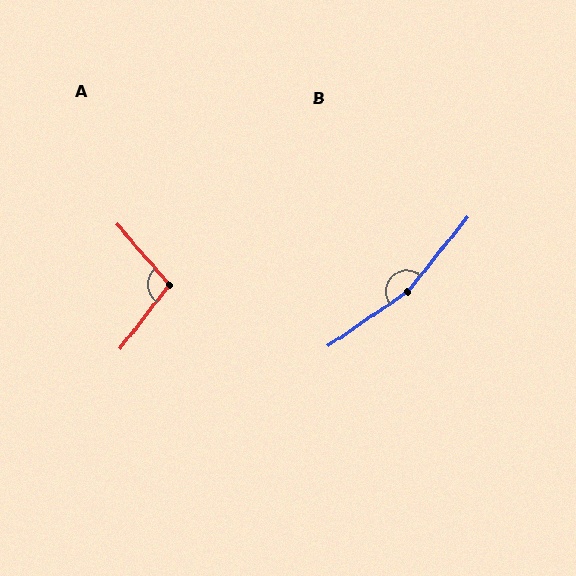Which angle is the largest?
B, at approximately 164 degrees.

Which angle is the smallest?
A, at approximately 102 degrees.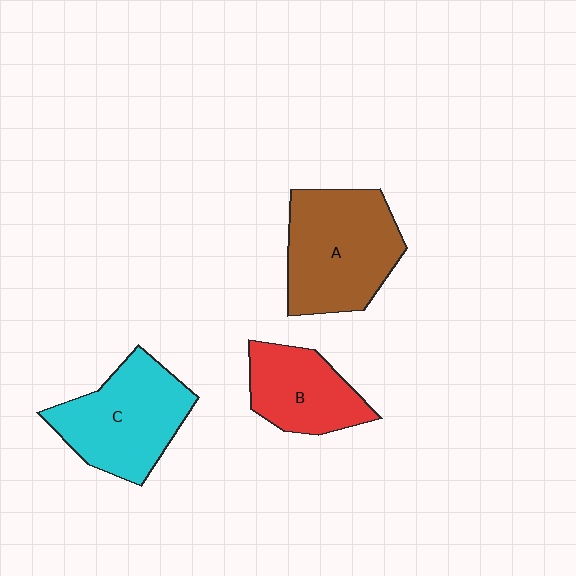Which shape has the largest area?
Shape A (brown).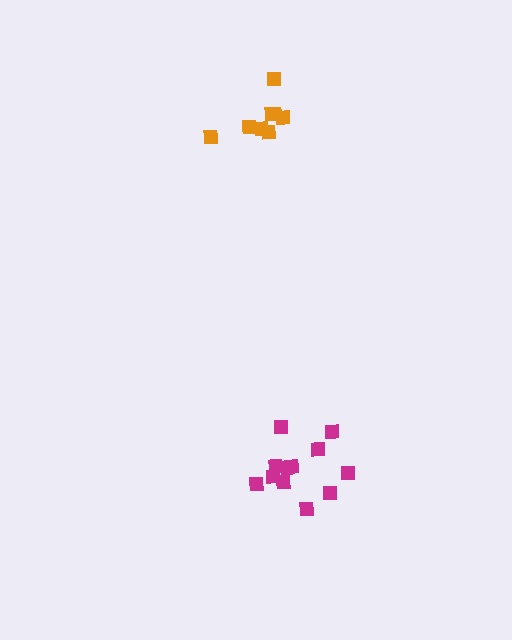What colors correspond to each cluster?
The clusters are colored: orange, magenta.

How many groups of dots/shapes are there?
There are 2 groups.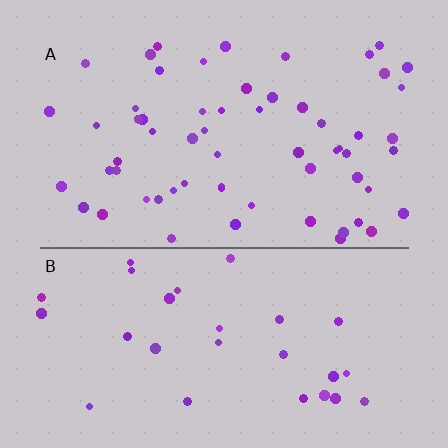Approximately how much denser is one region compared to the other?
Approximately 2.1× — region A over region B.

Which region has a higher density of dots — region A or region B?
A (the top).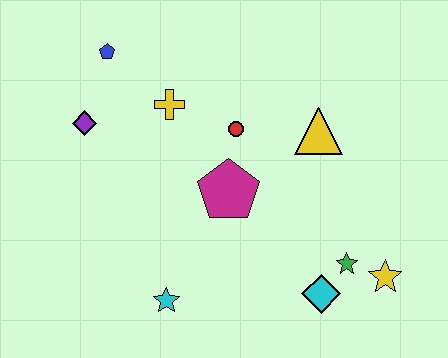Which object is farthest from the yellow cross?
The yellow star is farthest from the yellow cross.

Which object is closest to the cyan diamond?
The green star is closest to the cyan diamond.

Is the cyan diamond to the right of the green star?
No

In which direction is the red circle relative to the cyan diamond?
The red circle is above the cyan diamond.